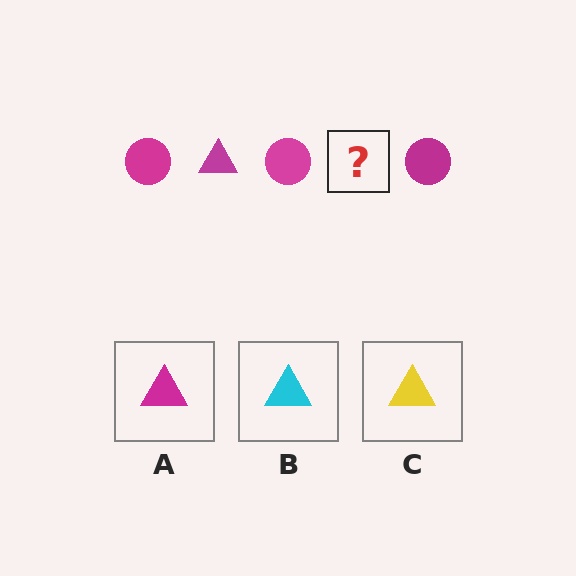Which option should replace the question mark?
Option A.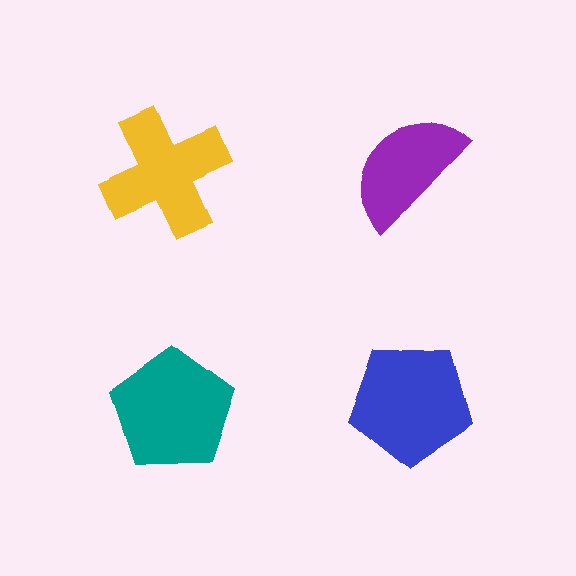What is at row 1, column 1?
A yellow cross.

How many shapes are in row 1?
2 shapes.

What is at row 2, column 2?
A blue pentagon.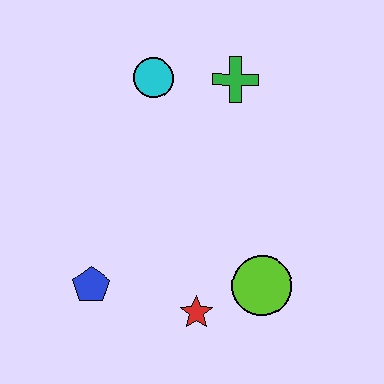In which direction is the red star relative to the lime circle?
The red star is to the left of the lime circle.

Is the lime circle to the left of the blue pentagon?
No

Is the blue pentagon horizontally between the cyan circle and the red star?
No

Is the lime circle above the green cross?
No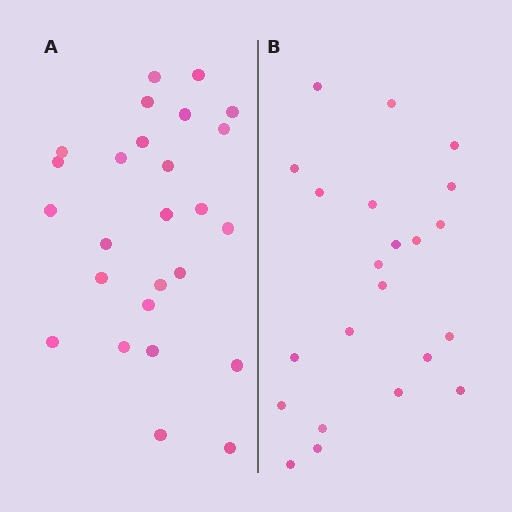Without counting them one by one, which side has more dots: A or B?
Region A (the left region) has more dots.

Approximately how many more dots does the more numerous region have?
Region A has about 4 more dots than region B.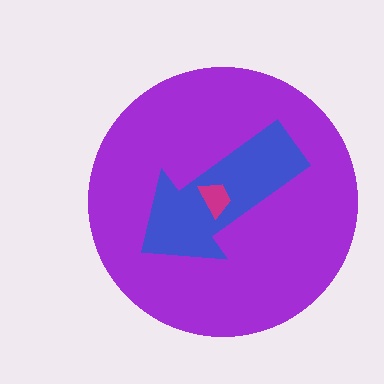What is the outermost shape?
The purple circle.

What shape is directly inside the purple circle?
The blue arrow.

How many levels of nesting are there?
3.